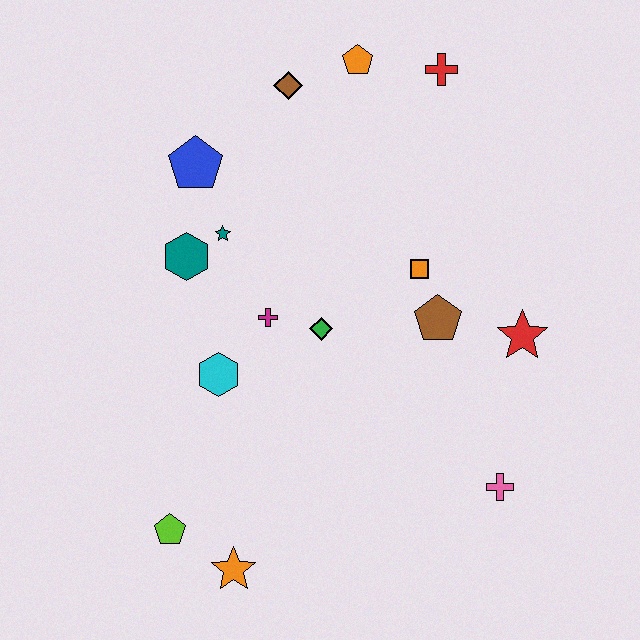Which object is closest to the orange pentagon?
The brown diamond is closest to the orange pentagon.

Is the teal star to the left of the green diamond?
Yes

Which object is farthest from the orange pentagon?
The orange star is farthest from the orange pentagon.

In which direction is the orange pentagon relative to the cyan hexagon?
The orange pentagon is above the cyan hexagon.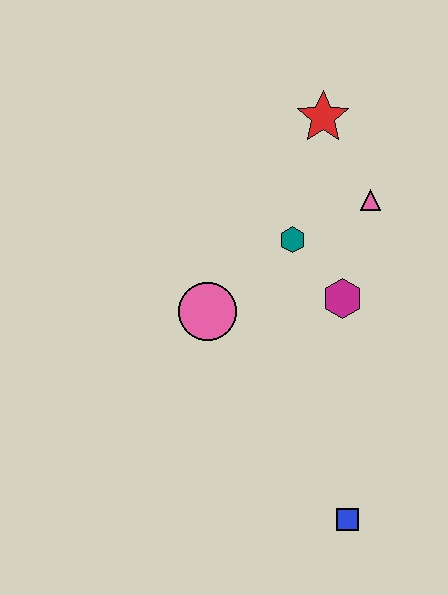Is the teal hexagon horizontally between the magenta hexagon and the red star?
No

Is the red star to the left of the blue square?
Yes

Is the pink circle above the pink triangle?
No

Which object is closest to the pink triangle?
The teal hexagon is closest to the pink triangle.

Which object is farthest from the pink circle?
The blue square is farthest from the pink circle.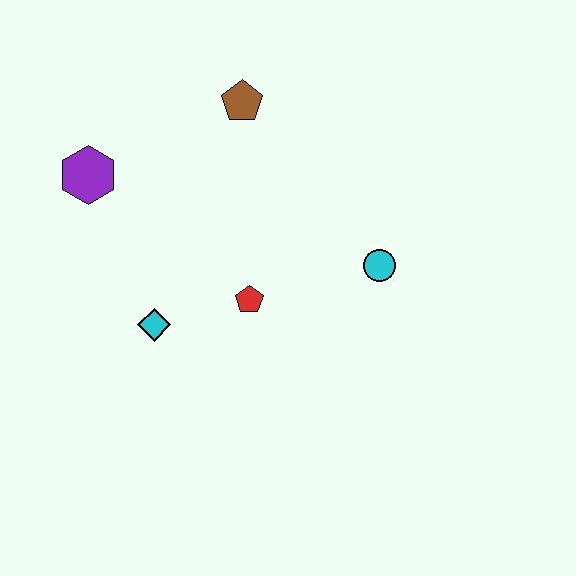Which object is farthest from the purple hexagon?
The cyan circle is farthest from the purple hexagon.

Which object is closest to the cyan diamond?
The red pentagon is closest to the cyan diamond.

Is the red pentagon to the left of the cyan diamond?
No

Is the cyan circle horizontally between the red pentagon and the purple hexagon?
No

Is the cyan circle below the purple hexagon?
Yes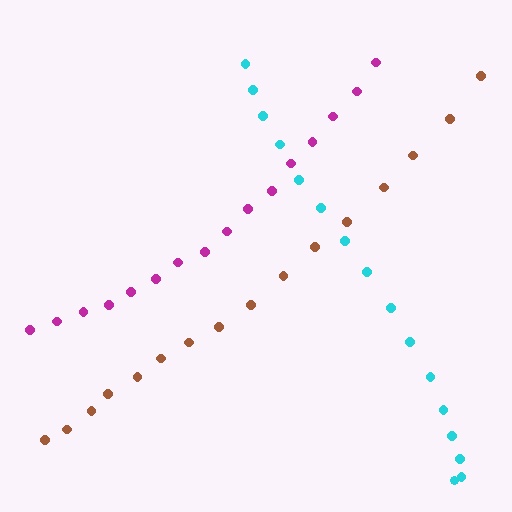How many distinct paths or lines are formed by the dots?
There are 3 distinct paths.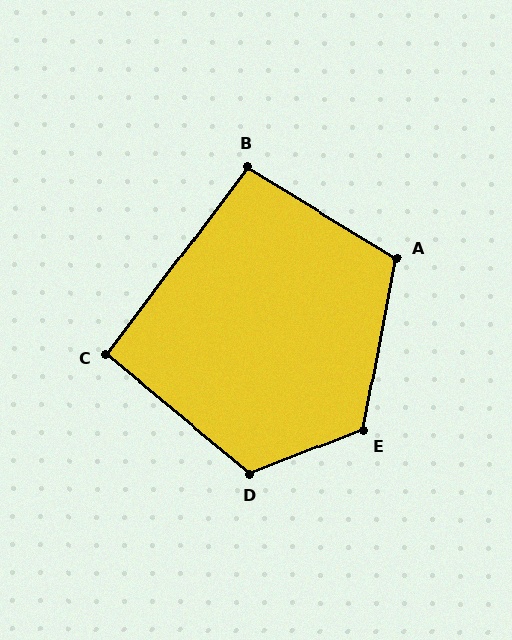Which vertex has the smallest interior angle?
C, at approximately 93 degrees.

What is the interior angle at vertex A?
Approximately 110 degrees (obtuse).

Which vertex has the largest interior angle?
E, at approximately 122 degrees.